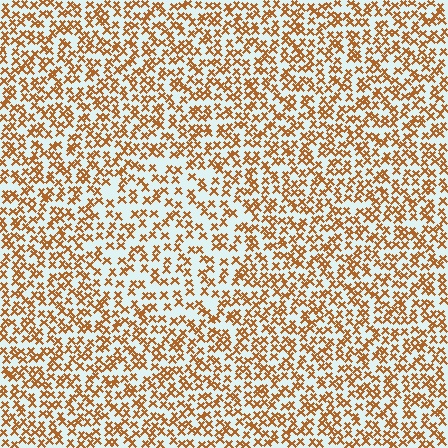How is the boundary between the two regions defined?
The boundary is defined by a change in element density (approximately 1.5x ratio). All elements are the same color, size, and shape.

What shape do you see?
I see a circle.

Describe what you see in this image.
The image contains small brown elements arranged at two different densities. A circle-shaped region is visible where the elements are less densely packed than the surrounding area.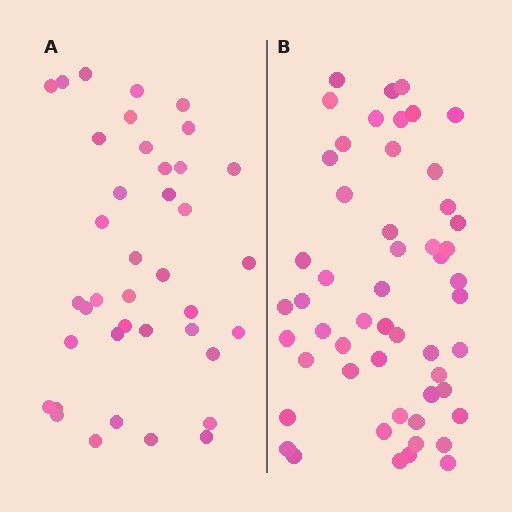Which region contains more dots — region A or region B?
Region B (the right region) has more dots.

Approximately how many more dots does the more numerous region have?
Region B has approximately 15 more dots than region A.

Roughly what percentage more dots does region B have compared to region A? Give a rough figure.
About 35% more.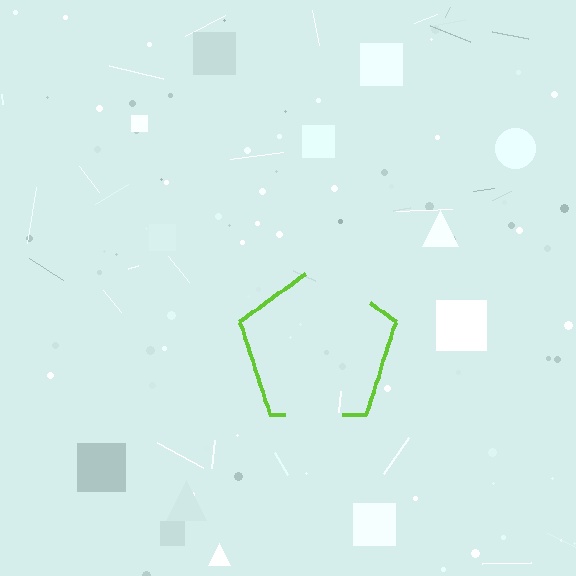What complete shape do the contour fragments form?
The contour fragments form a pentagon.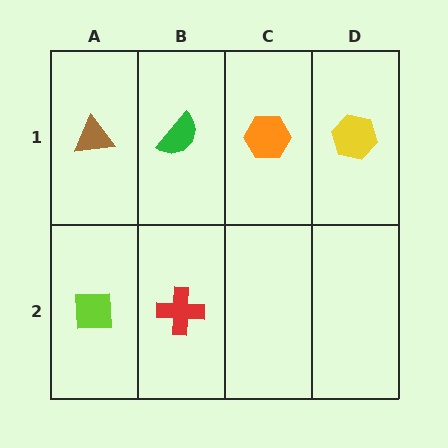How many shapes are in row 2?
2 shapes.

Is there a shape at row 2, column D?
No, that cell is empty.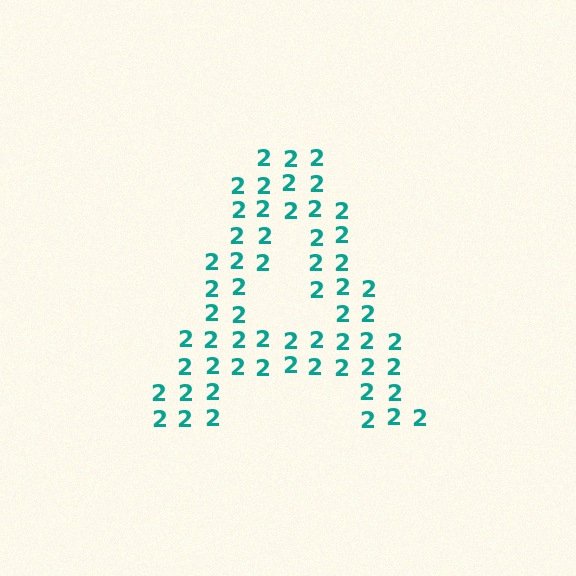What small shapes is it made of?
It is made of small digit 2's.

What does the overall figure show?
The overall figure shows the letter A.